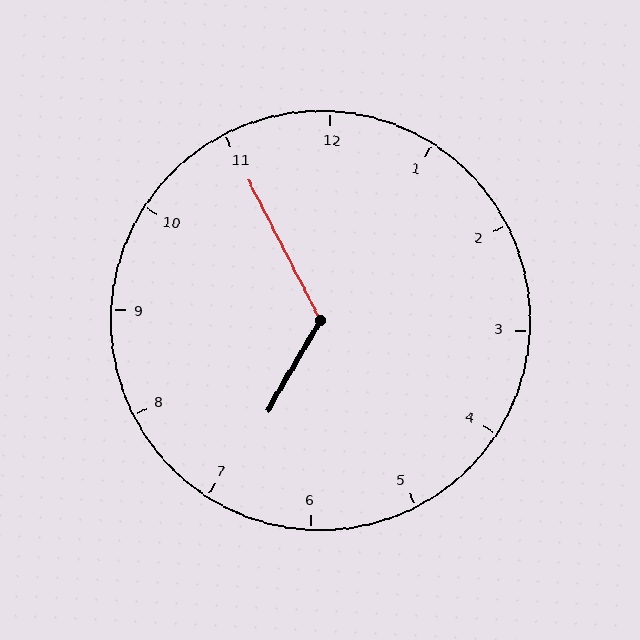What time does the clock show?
6:55.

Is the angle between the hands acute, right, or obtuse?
It is obtuse.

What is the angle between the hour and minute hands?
Approximately 122 degrees.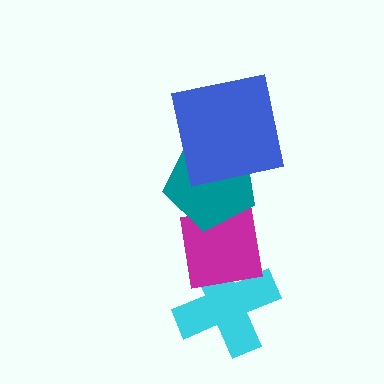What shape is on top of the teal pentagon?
The blue square is on top of the teal pentagon.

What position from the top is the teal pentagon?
The teal pentagon is 2nd from the top.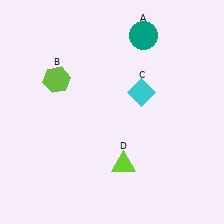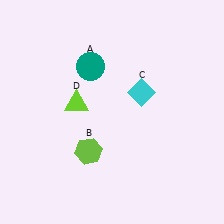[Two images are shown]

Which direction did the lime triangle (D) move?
The lime triangle (D) moved up.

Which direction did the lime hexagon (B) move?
The lime hexagon (B) moved down.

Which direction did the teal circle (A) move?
The teal circle (A) moved left.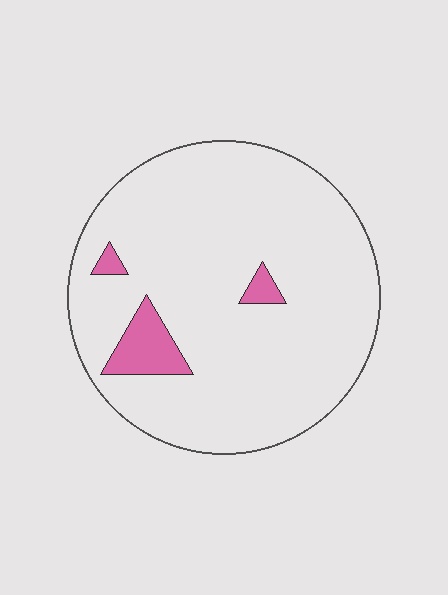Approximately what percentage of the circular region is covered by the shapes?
Approximately 5%.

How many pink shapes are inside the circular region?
3.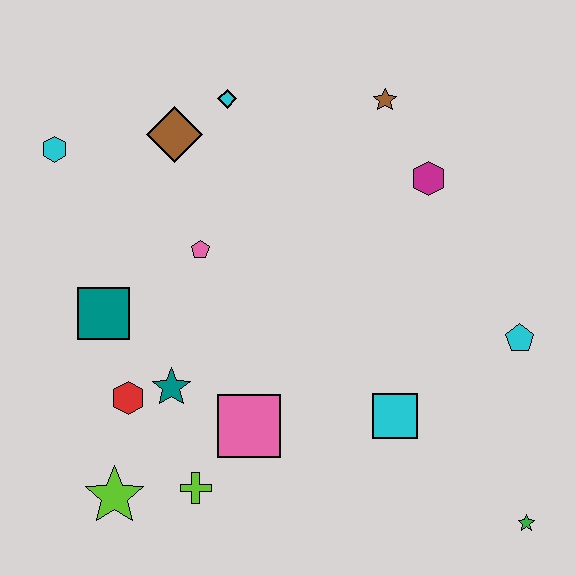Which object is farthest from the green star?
The cyan hexagon is farthest from the green star.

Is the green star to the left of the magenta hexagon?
No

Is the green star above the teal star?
No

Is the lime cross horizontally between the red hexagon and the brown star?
Yes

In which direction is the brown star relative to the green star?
The brown star is above the green star.